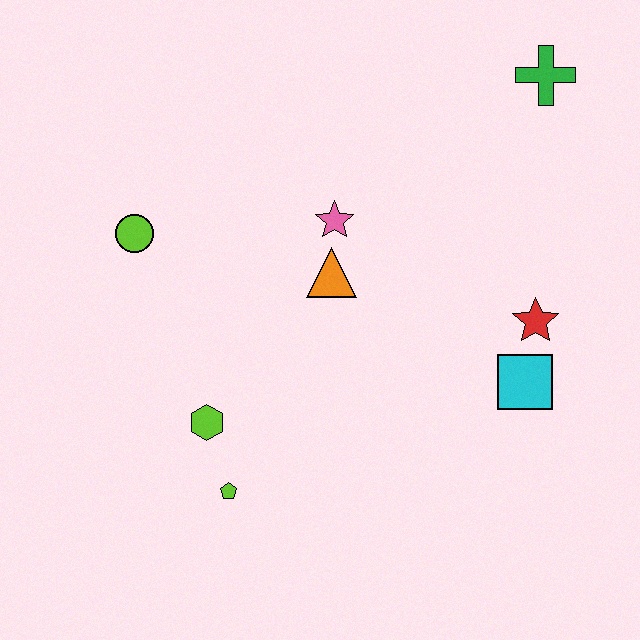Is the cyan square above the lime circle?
No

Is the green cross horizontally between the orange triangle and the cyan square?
No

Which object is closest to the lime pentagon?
The lime hexagon is closest to the lime pentagon.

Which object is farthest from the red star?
The lime circle is farthest from the red star.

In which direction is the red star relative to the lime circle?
The red star is to the right of the lime circle.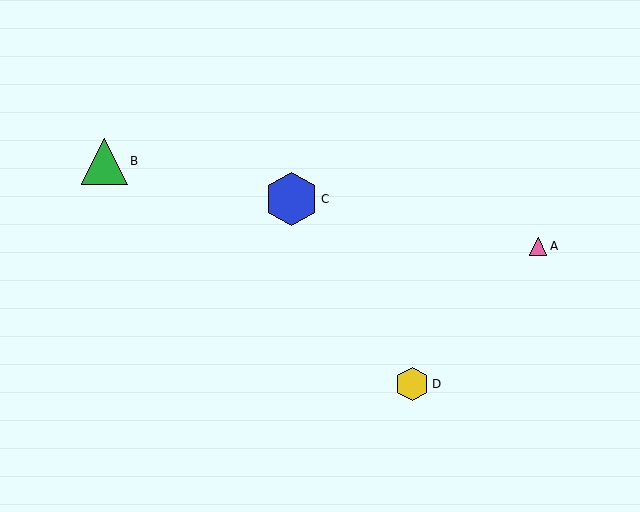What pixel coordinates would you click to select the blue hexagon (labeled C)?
Click at (291, 199) to select the blue hexagon C.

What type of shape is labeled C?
Shape C is a blue hexagon.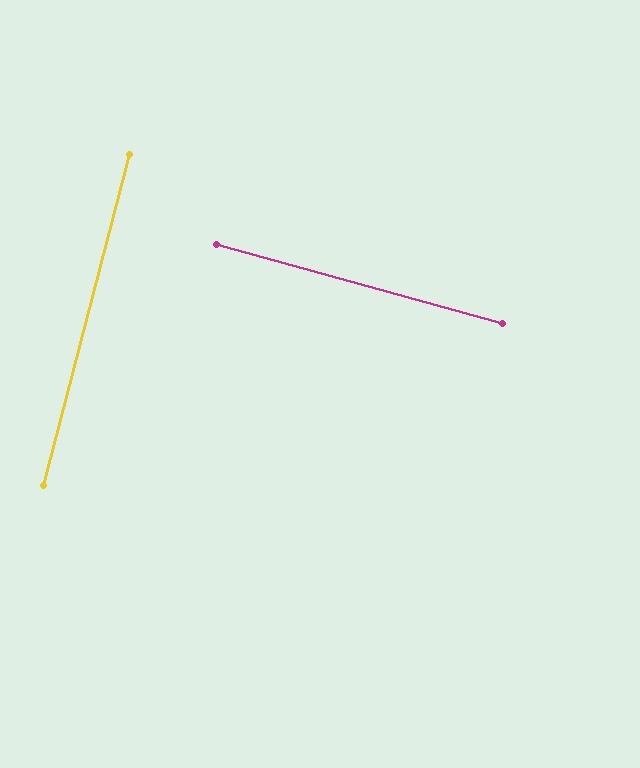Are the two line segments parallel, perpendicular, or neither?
Perpendicular — they meet at approximately 89°.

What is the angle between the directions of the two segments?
Approximately 89 degrees.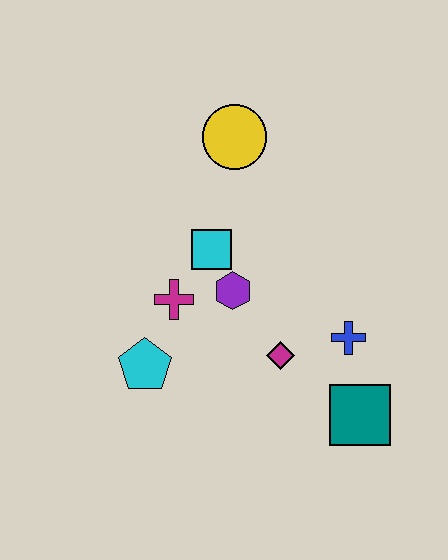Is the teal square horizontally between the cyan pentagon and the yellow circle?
No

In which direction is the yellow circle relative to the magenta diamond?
The yellow circle is above the magenta diamond.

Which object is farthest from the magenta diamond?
The yellow circle is farthest from the magenta diamond.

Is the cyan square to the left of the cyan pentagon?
No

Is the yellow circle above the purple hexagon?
Yes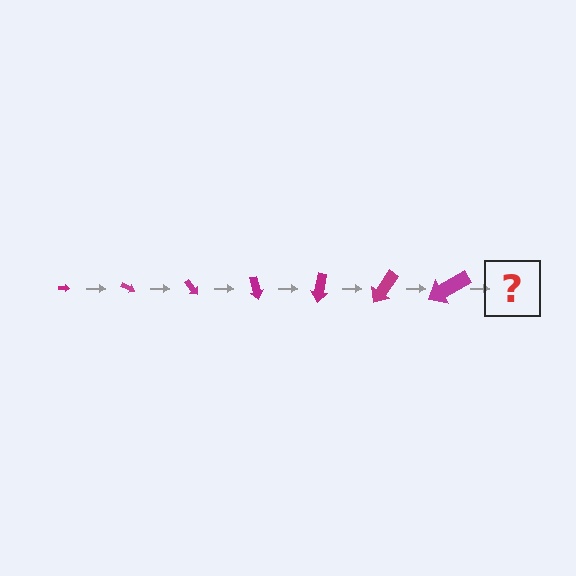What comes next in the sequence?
The next element should be an arrow, larger than the previous one and rotated 175 degrees from the start.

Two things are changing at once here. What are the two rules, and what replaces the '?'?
The two rules are that the arrow grows larger each step and it rotates 25 degrees each step. The '?' should be an arrow, larger than the previous one and rotated 175 degrees from the start.